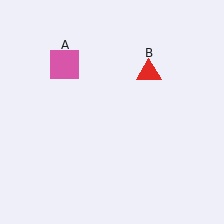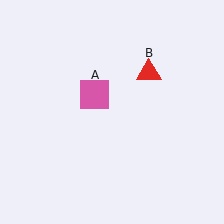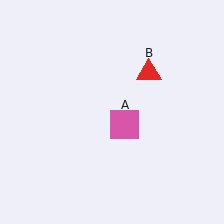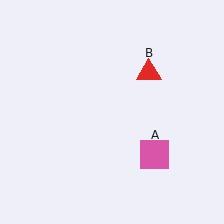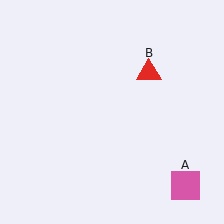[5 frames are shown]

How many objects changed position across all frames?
1 object changed position: pink square (object A).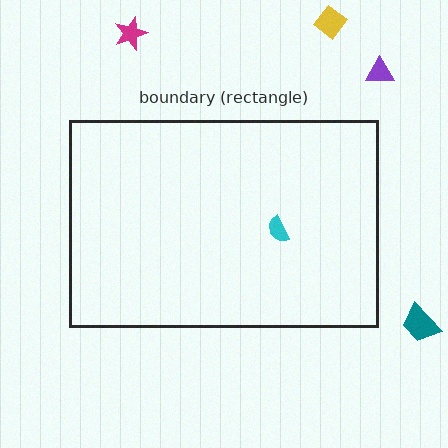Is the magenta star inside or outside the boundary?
Outside.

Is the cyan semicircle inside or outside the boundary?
Inside.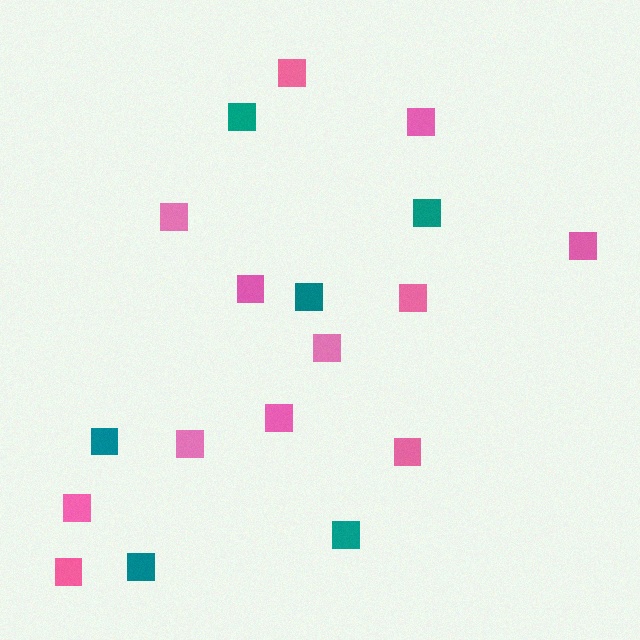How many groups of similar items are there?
There are 2 groups: one group of pink squares (12) and one group of teal squares (6).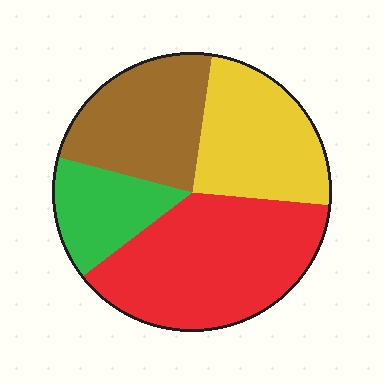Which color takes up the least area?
Green, at roughly 15%.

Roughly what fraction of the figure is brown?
Brown covers about 25% of the figure.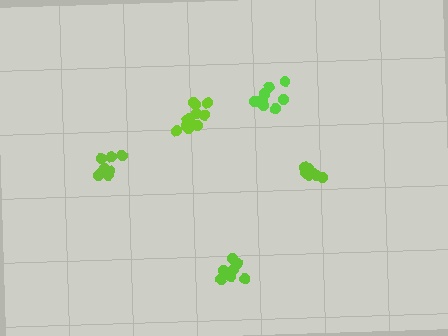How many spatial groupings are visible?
There are 5 spatial groupings.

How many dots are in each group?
Group 1: 7 dots, Group 2: 12 dots, Group 3: 10 dots, Group 4: 9 dots, Group 5: 8 dots (46 total).